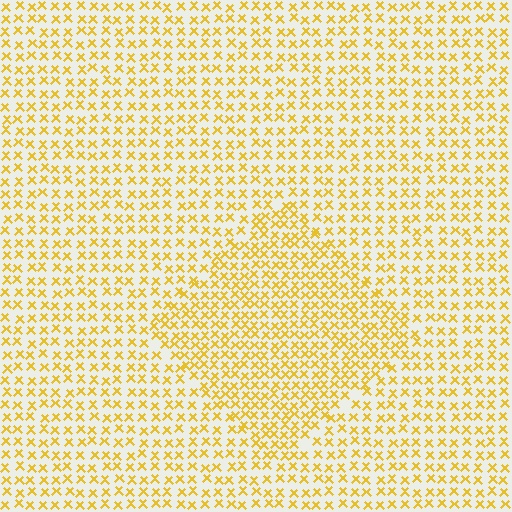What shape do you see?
I see a diamond.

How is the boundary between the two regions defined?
The boundary is defined by a change in element density (approximately 1.6x ratio). All elements are the same color, size, and shape.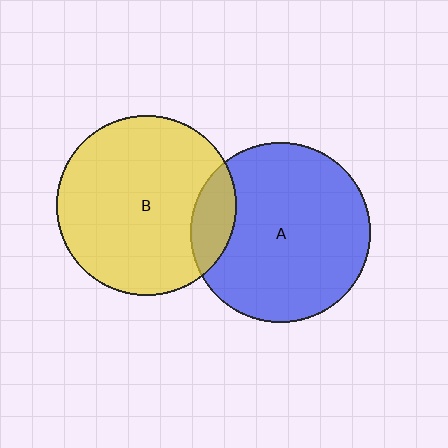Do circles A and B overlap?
Yes.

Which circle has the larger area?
Circle A (blue).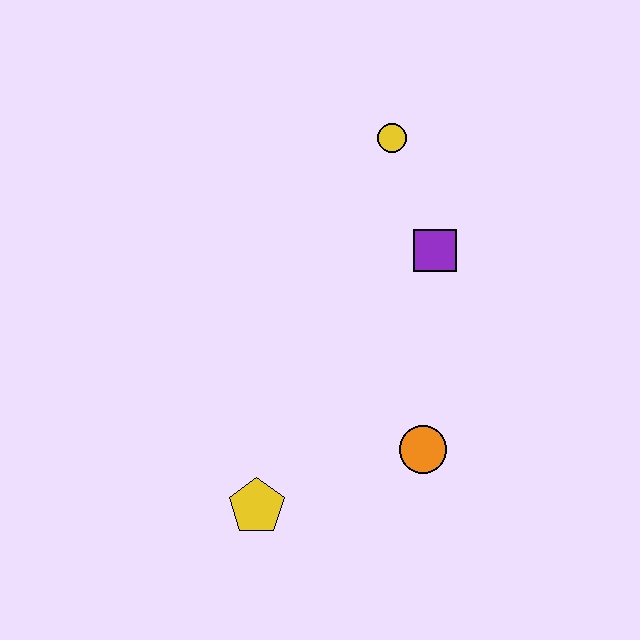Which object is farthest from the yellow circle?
The yellow pentagon is farthest from the yellow circle.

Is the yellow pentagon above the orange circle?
No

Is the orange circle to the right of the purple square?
No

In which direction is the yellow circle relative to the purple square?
The yellow circle is above the purple square.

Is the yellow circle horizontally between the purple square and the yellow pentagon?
Yes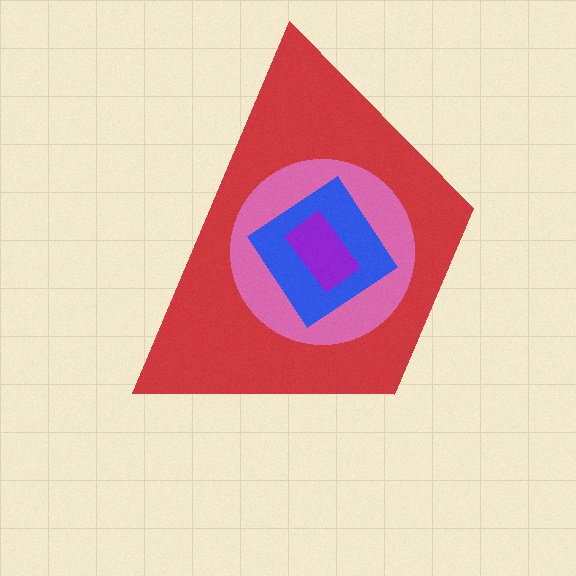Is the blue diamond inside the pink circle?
Yes.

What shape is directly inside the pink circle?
The blue diamond.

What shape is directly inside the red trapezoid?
The pink circle.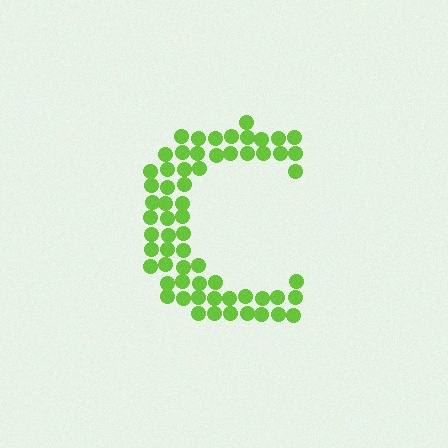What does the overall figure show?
The overall figure shows the letter C.